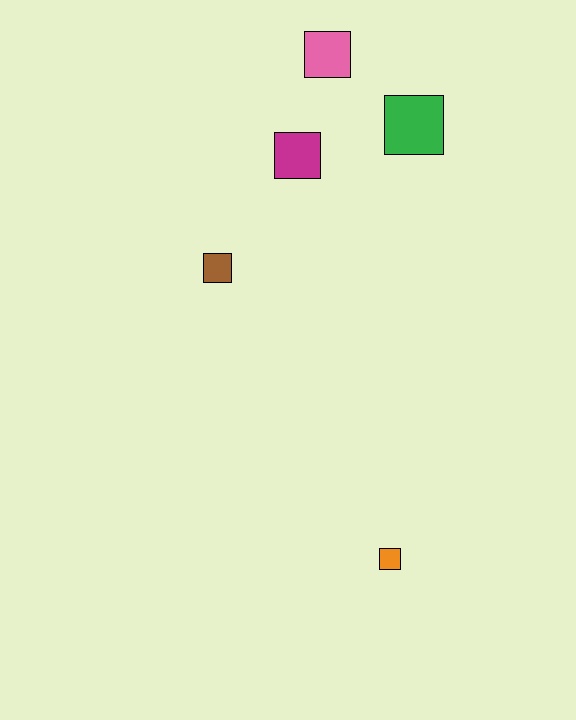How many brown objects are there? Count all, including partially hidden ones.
There is 1 brown object.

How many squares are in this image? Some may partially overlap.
There are 5 squares.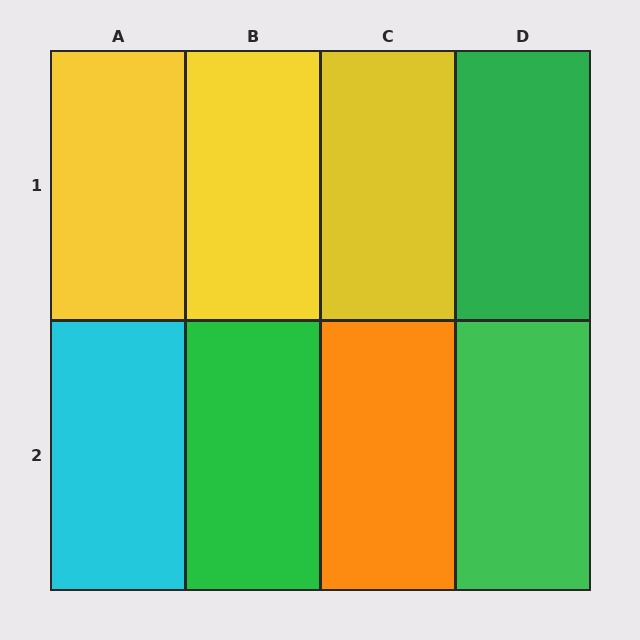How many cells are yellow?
3 cells are yellow.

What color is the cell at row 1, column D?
Green.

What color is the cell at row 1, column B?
Yellow.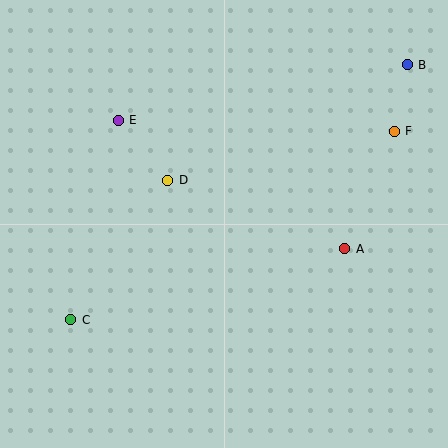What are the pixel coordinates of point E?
Point E is at (118, 120).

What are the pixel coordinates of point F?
Point F is at (394, 131).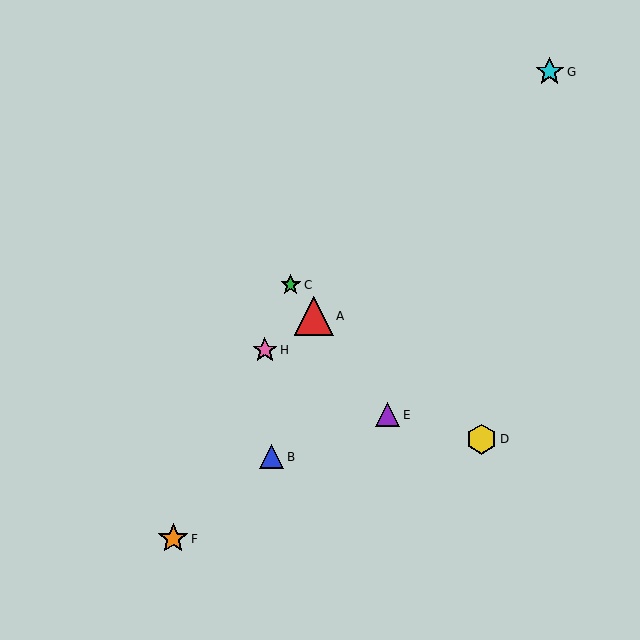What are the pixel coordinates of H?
Object H is at (265, 350).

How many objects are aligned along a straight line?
3 objects (A, C, E) are aligned along a straight line.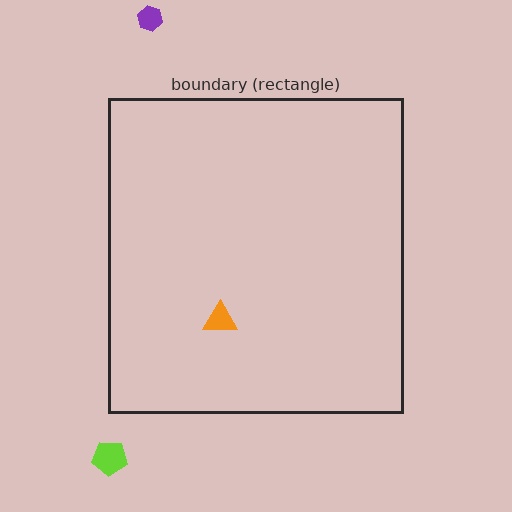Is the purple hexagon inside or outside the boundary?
Outside.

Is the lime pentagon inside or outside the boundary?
Outside.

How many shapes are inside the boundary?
1 inside, 2 outside.